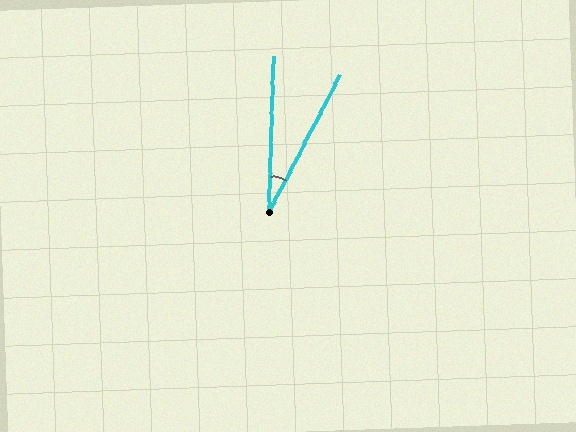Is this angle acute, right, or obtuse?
It is acute.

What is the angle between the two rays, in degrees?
Approximately 26 degrees.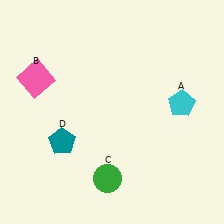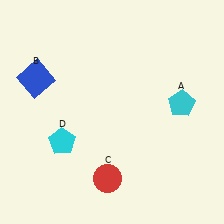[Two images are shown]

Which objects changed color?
B changed from pink to blue. C changed from green to red. D changed from teal to cyan.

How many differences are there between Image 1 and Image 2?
There are 3 differences between the two images.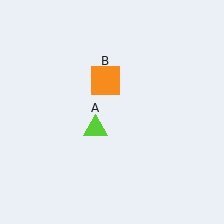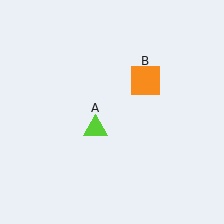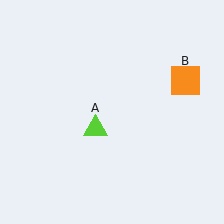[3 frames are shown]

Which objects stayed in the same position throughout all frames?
Lime triangle (object A) remained stationary.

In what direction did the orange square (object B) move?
The orange square (object B) moved right.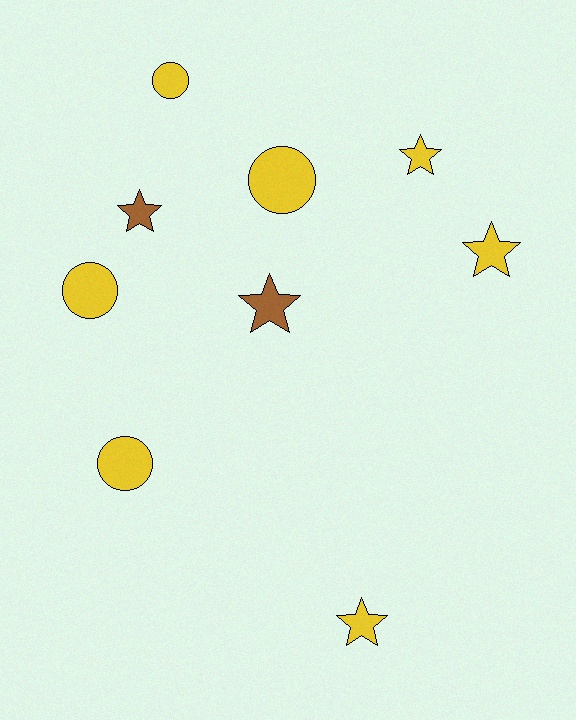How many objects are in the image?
There are 9 objects.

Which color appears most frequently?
Yellow, with 7 objects.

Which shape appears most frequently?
Star, with 5 objects.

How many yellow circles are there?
There are 4 yellow circles.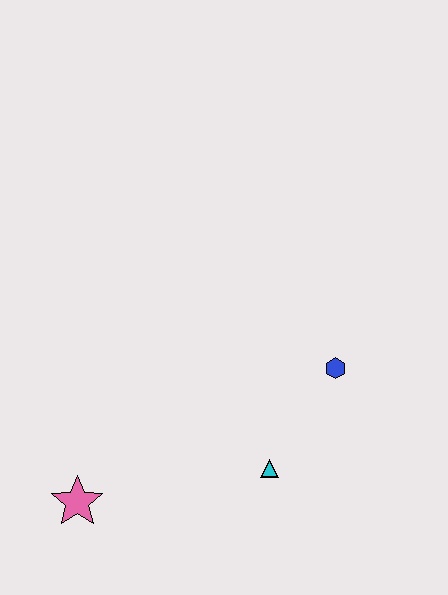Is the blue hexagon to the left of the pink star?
No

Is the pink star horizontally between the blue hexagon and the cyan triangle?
No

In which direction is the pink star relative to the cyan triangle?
The pink star is to the left of the cyan triangle.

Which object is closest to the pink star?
The cyan triangle is closest to the pink star.